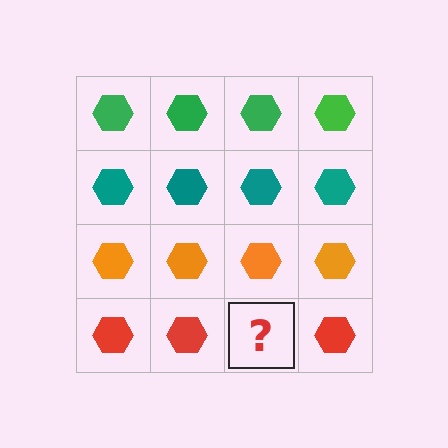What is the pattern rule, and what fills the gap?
The rule is that each row has a consistent color. The gap should be filled with a red hexagon.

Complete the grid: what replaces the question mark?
The question mark should be replaced with a red hexagon.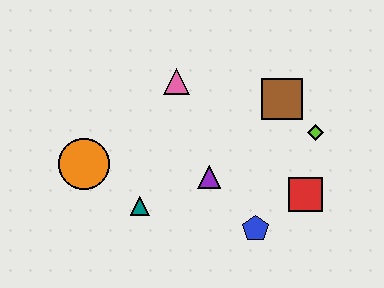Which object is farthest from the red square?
The orange circle is farthest from the red square.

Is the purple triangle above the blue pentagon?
Yes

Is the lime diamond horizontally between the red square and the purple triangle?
No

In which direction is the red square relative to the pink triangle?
The red square is to the right of the pink triangle.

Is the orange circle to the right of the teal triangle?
No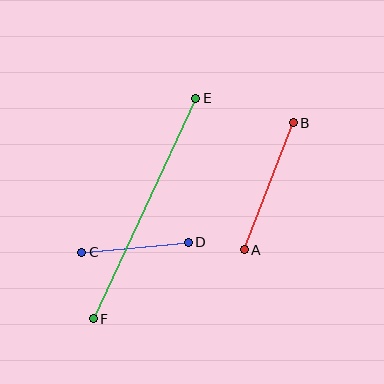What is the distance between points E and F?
The distance is approximately 243 pixels.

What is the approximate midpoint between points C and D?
The midpoint is at approximately (135, 247) pixels.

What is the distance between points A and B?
The distance is approximately 136 pixels.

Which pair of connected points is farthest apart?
Points E and F are farthest apart.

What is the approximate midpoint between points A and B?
The midpoint is at approximately (269, 186) pixels.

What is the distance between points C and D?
The distance is approximately 107 pixels.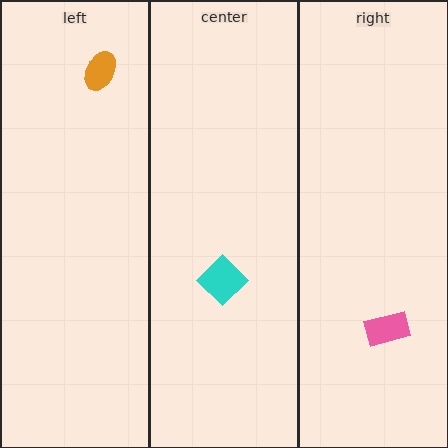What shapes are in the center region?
The cyan diamond.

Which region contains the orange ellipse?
The left region.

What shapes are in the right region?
The pink rectangle.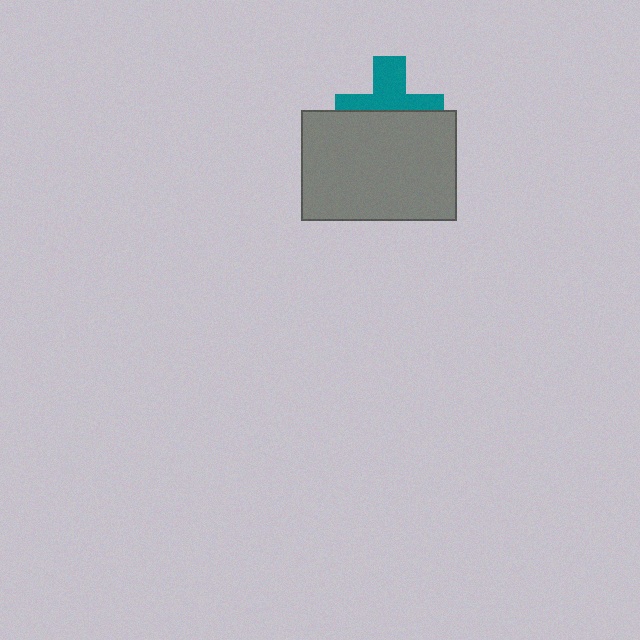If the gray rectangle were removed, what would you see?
You would see the complete teal cross.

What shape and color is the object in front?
The object in front is a gray rectangle.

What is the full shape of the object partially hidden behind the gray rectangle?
The partially hidden object is a teal cross.